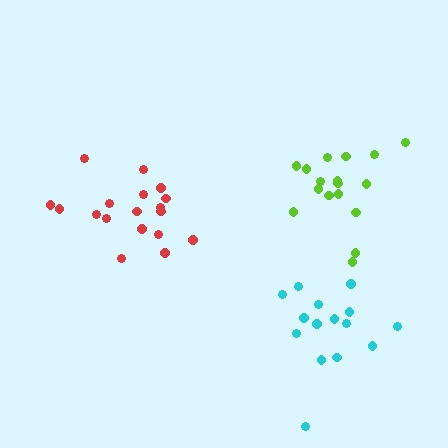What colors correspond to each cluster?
The clusters are colored: red, cyan, lime.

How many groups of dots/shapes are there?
There are 3 groups.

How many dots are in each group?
Group 1: 18 dots, Group 2: 15 dots, Group 3: 17 dots (50 total).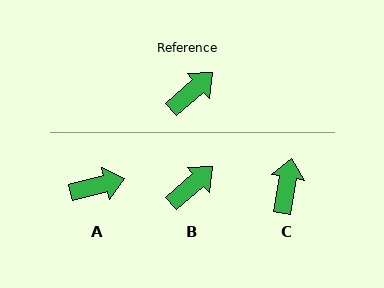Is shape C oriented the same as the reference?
No, it is off by about 38 degrees.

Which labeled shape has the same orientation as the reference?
B.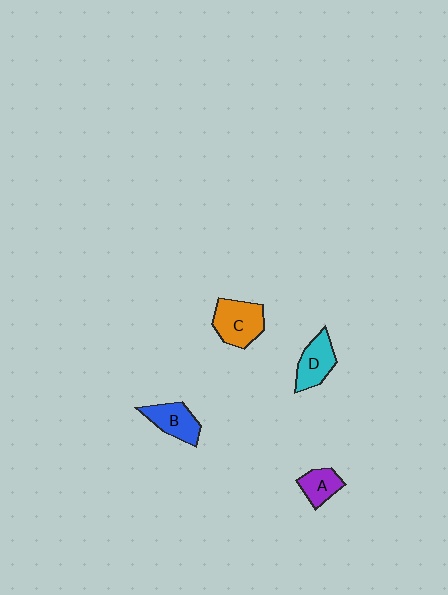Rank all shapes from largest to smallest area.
From largest to smallest: C (orange), B (blue), D (cyan), A (purple).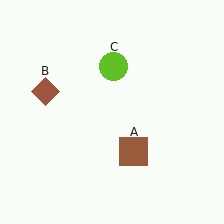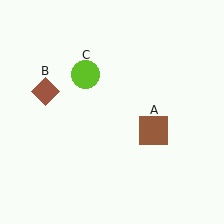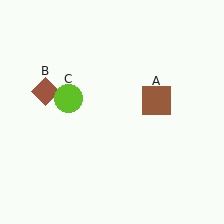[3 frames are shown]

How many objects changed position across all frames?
2 objects changed position: brown square (object A), lime circle (object C).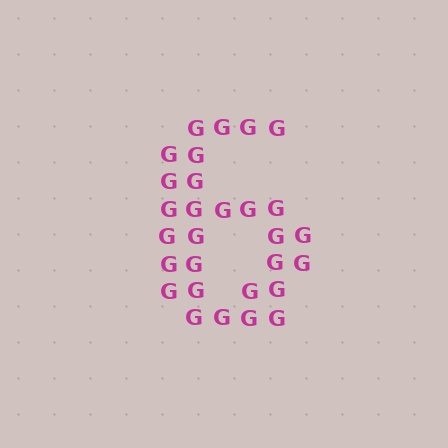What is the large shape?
The large shape is the digit 6.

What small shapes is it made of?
It is made of small letter G's.